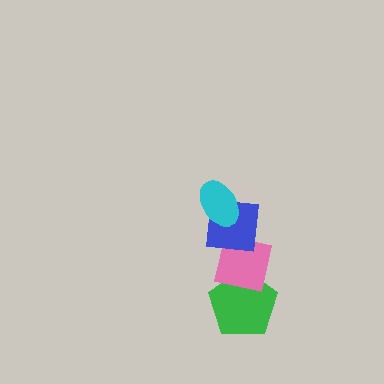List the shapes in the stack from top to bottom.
From top to bottom: the cyan ellipse, the blue square, the pink square, the green pentagon.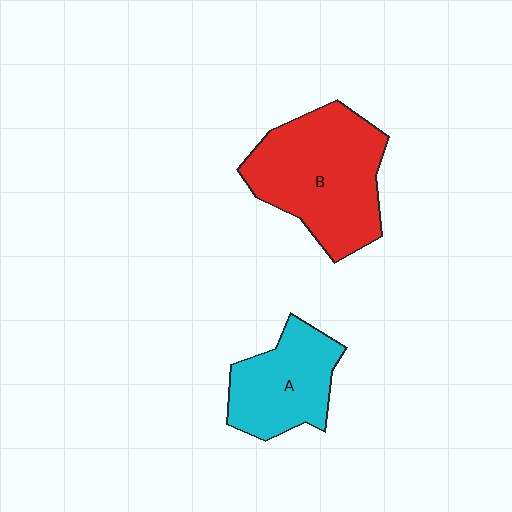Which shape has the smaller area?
Shape A (cyan).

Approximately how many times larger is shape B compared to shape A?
Approximately 1.6 times.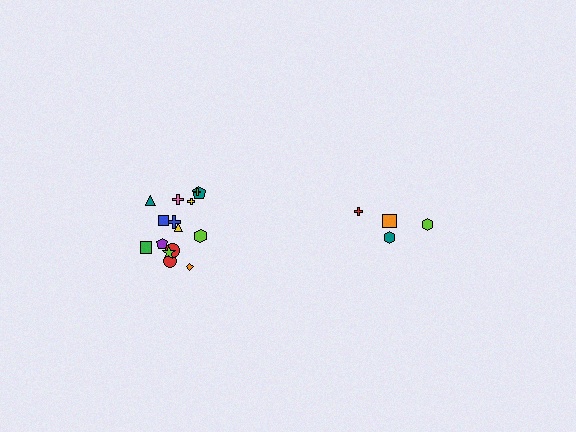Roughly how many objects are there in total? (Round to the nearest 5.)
Roughly 20 objects in total.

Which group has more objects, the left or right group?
The left group.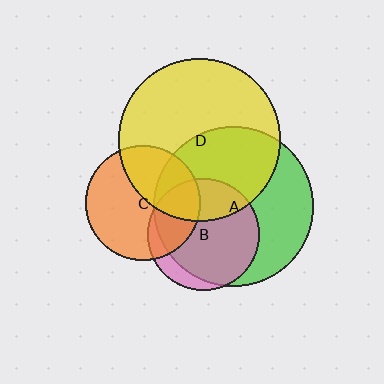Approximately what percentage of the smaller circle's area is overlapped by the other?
Approximately 40%.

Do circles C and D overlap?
Yes.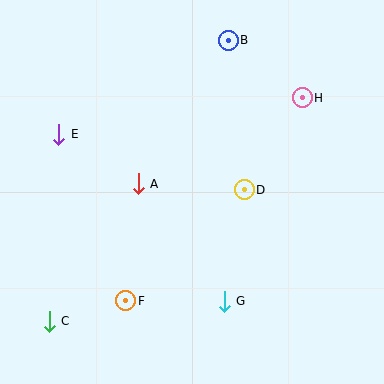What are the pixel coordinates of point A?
Point A is at (138, 184).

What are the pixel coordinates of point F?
Point F is at (126, 301).